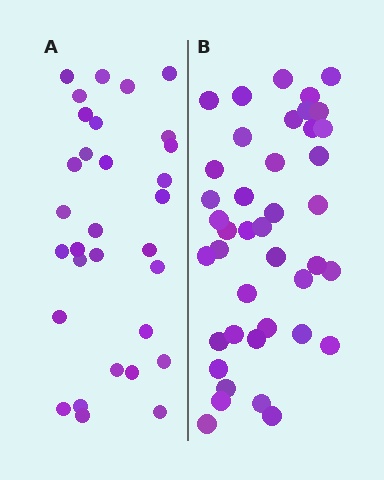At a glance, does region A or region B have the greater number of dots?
Region B (the right region) has more dots.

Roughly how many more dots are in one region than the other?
Region B has roughly 10 or so more dots than region A.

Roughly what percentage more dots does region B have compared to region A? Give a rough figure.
About 30% more.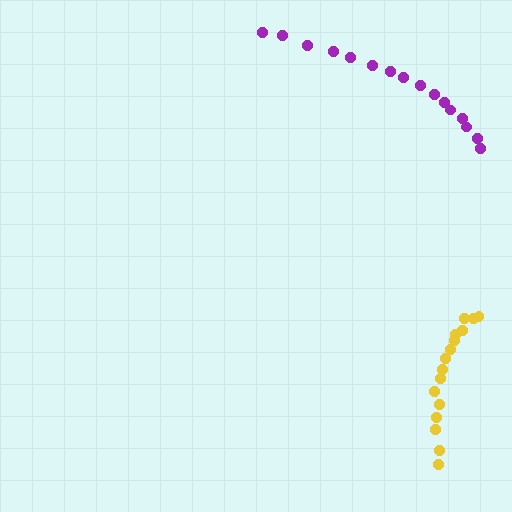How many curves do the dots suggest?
There are 2 distinct paths.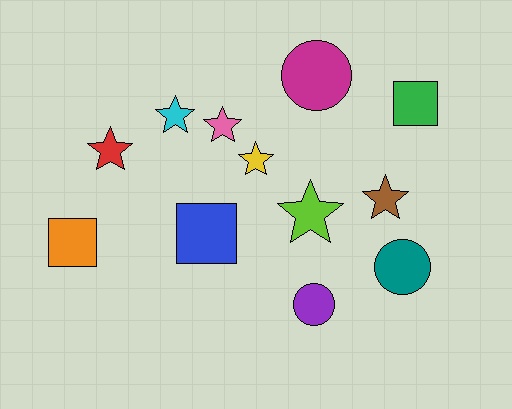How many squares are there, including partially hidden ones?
There are 3 squares.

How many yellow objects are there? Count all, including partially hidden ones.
There is 1 yellow object.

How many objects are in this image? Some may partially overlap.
There are 12 objects.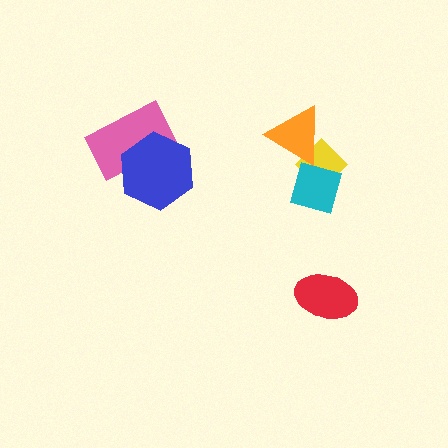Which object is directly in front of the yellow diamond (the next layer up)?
The cyan diamond is directly in front of the yellow diamond.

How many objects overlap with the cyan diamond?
2 objects overlap with the cyan diamond.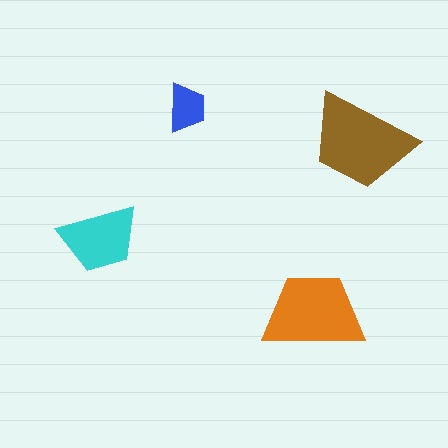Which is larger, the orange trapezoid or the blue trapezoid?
The orange one.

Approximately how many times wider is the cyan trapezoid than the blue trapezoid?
About 1.5 times wider.